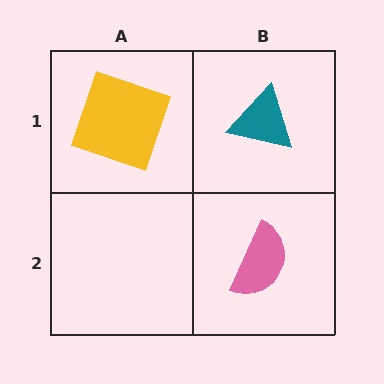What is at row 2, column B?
A pink semicircle.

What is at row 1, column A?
A yellow square.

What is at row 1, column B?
A teal triangle.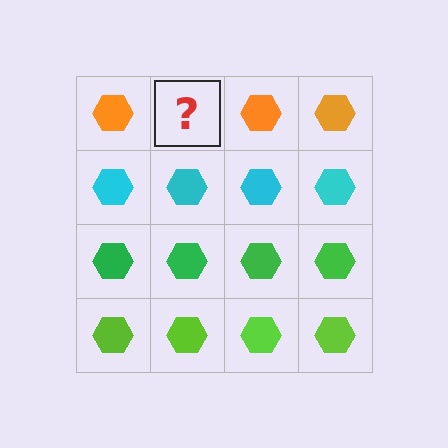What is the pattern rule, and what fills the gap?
The rule is that each row has a consistent color. The gap should be filled with an orange hexagon.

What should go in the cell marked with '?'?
The missing cell should contain an orange hexagon.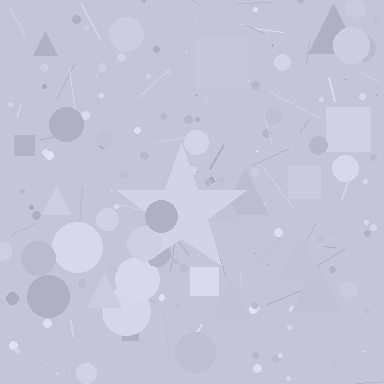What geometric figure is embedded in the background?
A star is embedded in the background.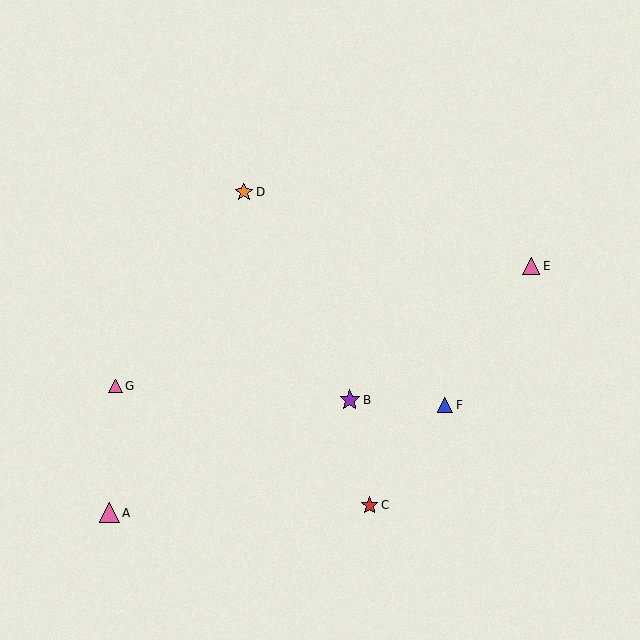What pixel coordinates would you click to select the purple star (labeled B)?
Click at (350, 400) to select the purple star B.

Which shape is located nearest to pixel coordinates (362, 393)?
The purple star (labeled B) at (350, 400) is nearest to that location.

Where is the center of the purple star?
The center of the purple star is at (350, 400).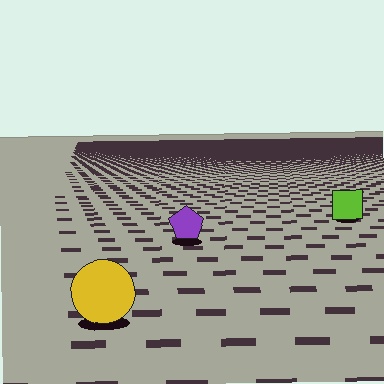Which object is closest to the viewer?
The yellow circle is closest. The texture marks near it are larger and more spread out.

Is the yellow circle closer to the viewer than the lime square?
Yes. The yellow circle is closer — you can tell from the texture gradient: the ground texture is coarser near it.